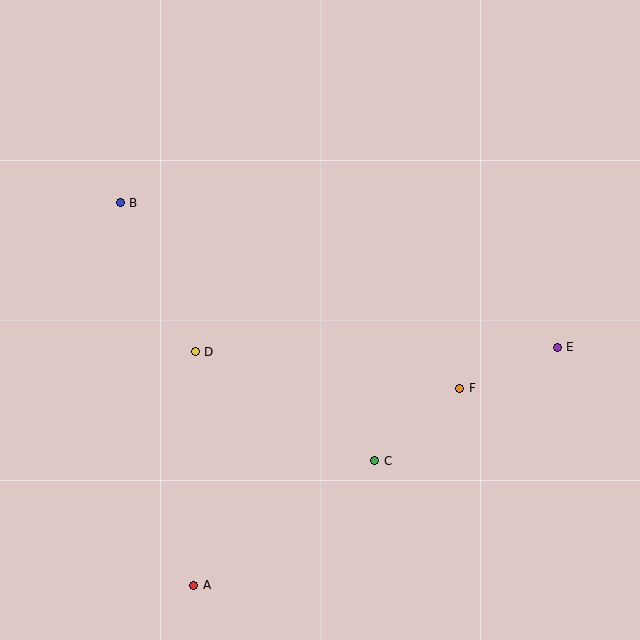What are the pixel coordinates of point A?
Point A is at (194, 585).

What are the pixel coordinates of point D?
Point D is at (195, 352).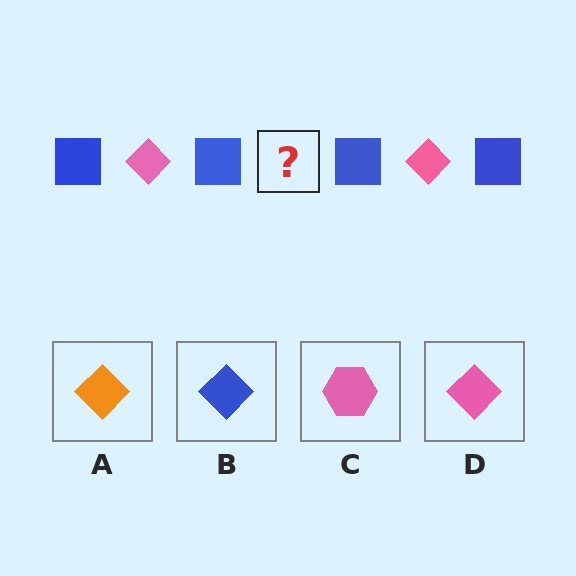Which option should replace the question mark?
Option D.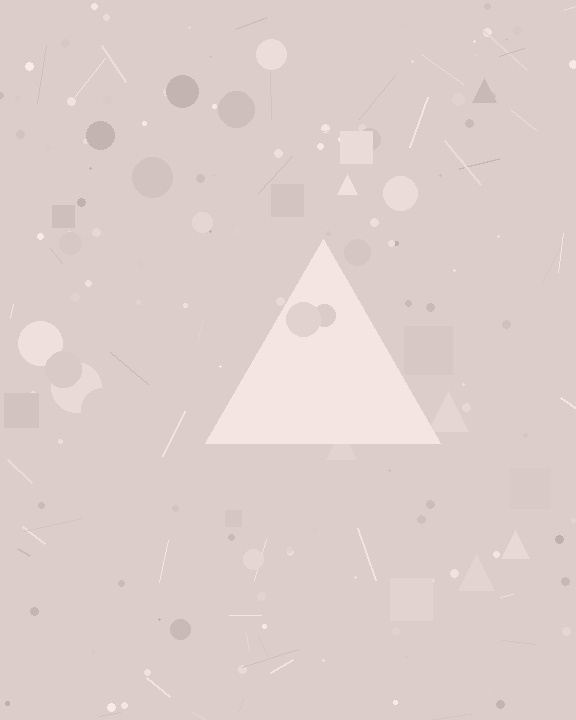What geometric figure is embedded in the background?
A triangle is embedded in the background.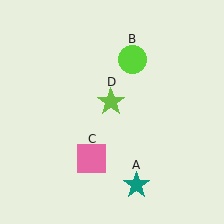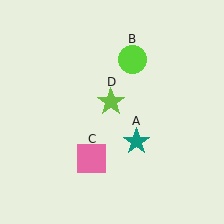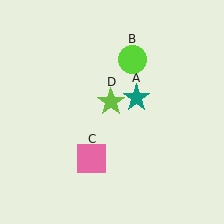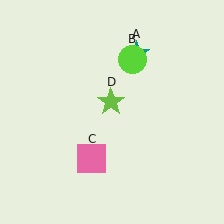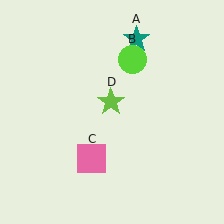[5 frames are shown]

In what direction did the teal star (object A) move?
The teal star (object A) moved up.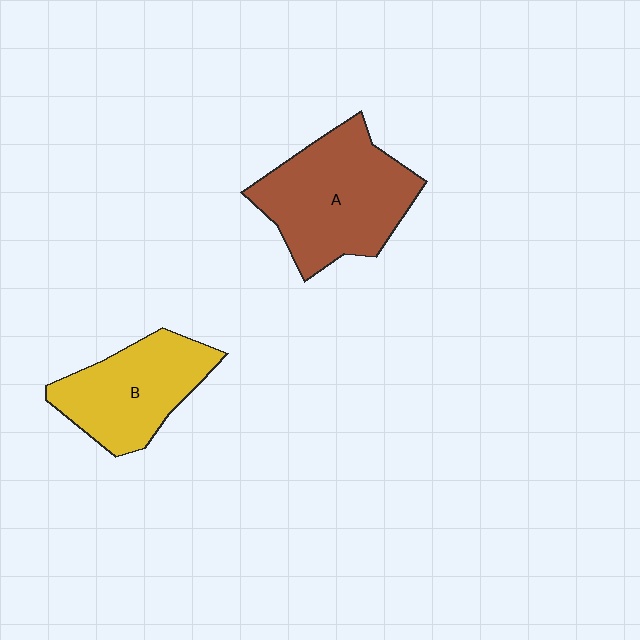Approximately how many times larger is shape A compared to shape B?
Approximately 1.3 times.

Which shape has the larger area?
Shape A (brown).